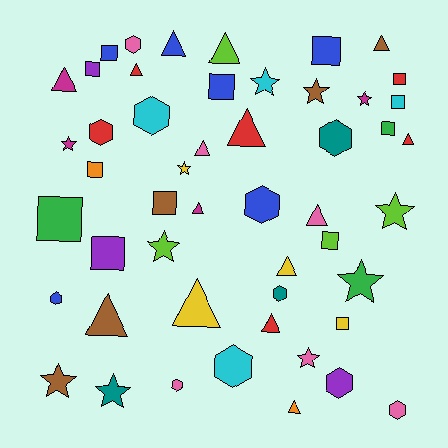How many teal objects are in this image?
There are 3 teal objects.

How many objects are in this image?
There are 50 objects.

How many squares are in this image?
There are 13 squares.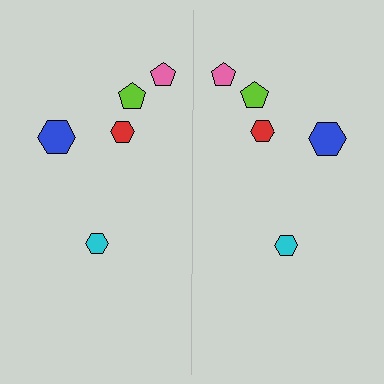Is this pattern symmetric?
Yes, this pattern has bilateral (reflection) symmetry.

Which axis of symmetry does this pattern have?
The pattern has a vertical axis of symmetry running through the center of the image.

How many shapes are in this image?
There are 10 shapes in this image.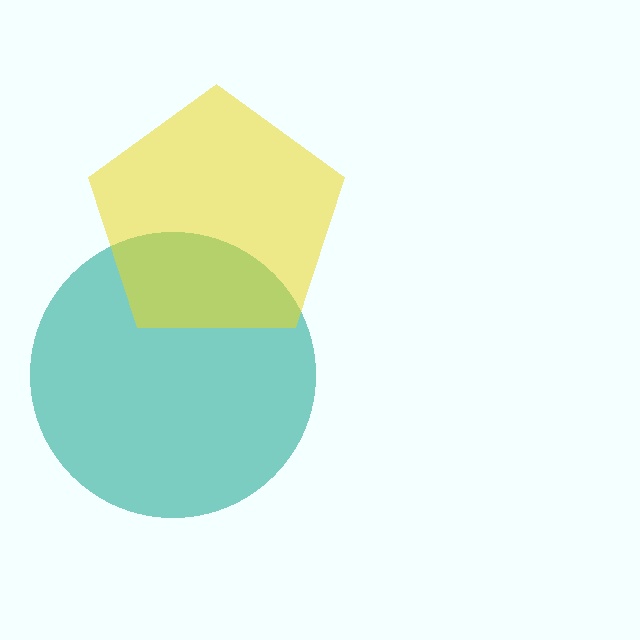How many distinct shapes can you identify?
There are 2 distinct shapes: a teal circle, a yellow pentagon.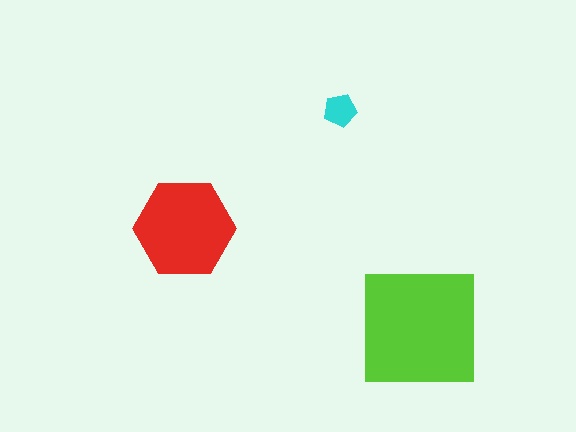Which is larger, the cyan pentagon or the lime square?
The lime square.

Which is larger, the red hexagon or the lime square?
The lime square.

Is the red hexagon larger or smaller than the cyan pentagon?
Larger.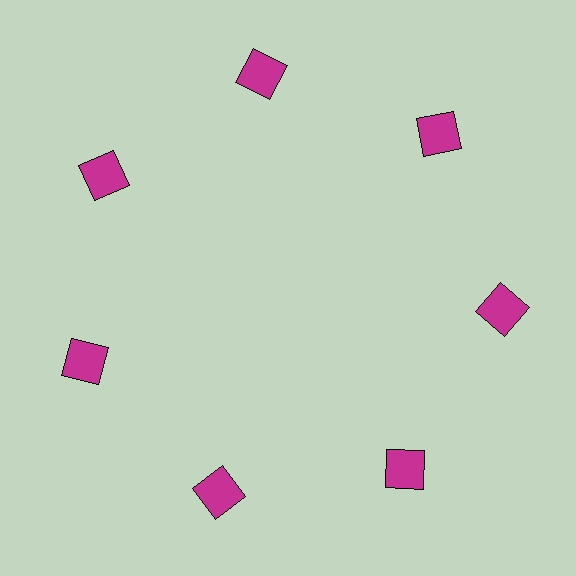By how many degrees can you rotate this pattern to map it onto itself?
The pattern maps onto itself every 51 degrees of rotation.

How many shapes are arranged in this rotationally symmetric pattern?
There are 7 shapes, arranged in 7 groups of 1.